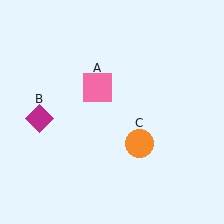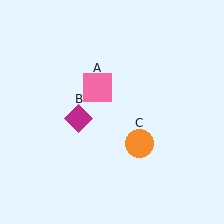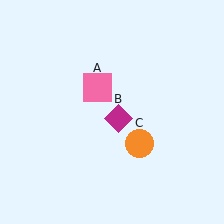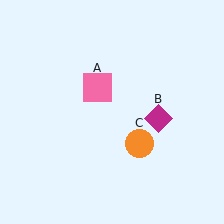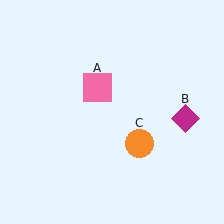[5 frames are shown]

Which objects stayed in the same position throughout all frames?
Pink square (object A) and orange circle (object C) remained stationary.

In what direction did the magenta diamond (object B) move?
The magenta diamond (object B) moved right.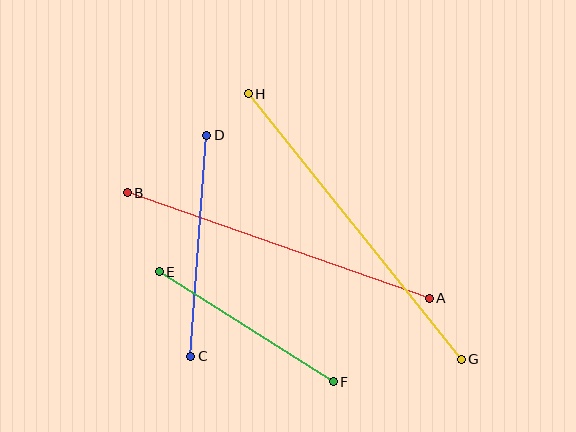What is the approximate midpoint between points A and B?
The midpoint is at approximately (278, 246) pixels.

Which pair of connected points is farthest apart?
Points G and H are farthest apart.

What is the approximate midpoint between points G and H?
The midpoint is at approximately (355, 227) pixels.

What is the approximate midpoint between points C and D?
The midpoint is at approximately (199, 246) pixels.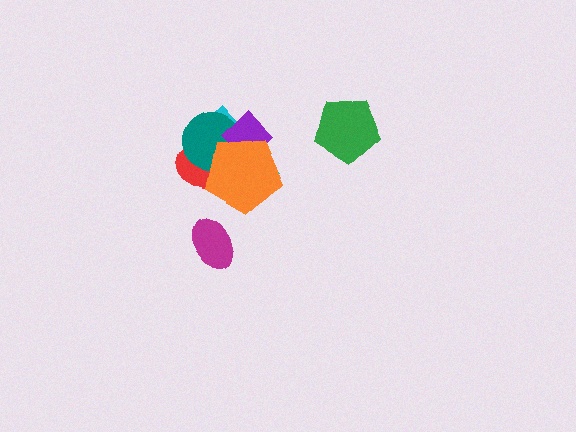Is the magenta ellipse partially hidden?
No, no other shape covers it.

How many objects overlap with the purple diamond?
4 objects overlap with the purple diamond.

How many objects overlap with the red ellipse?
4 objects overlap with the red ellipse.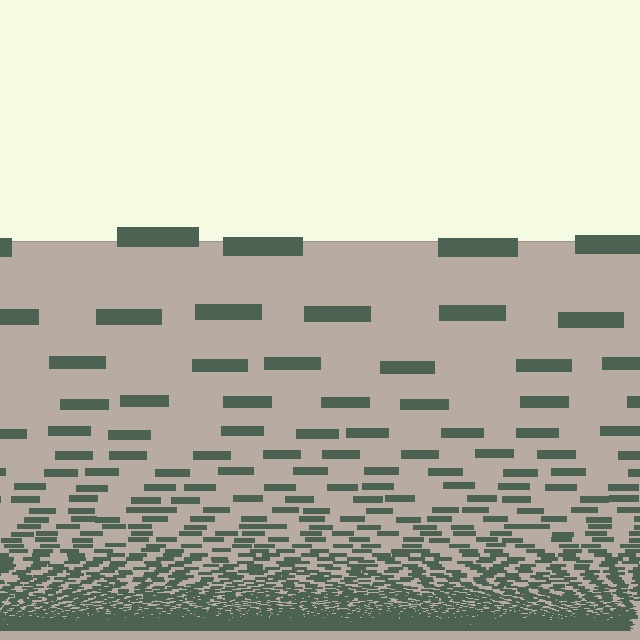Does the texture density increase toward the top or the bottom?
Density increases toward the bottom.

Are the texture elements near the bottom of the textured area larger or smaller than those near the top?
Smaller. The gradient is inverted — elements near the bottom are smaller and denser.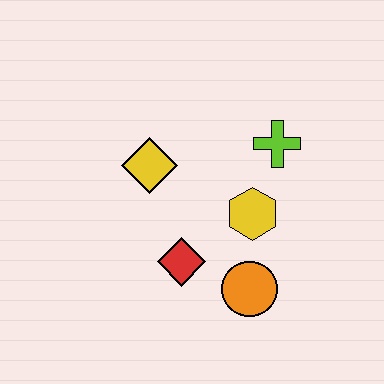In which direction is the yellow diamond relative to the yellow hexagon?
The yellow diamond is to the left of the yellow hexagon.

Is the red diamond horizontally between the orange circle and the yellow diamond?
Yes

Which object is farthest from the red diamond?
The lime cross is farthest from the red diamond.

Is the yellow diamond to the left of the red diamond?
Yes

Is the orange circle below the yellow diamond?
Yes